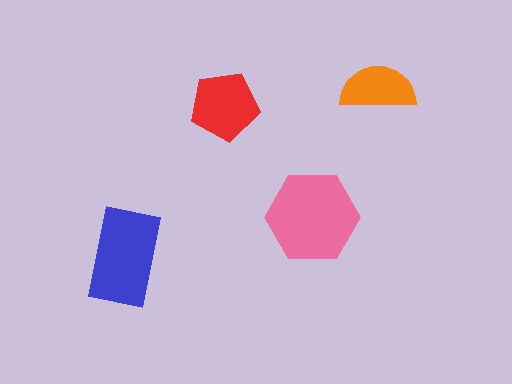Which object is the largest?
The pink hexagon.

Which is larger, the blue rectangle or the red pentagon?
The blue rectangle.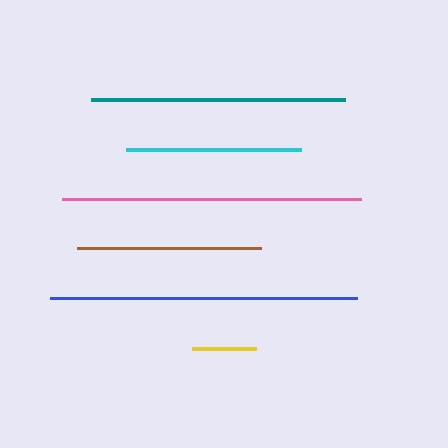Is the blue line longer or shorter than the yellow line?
The blue line is longer than the yellow line.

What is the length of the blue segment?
The blue segment is approximately 307 pixels long.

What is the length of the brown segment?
The brown segment is approximately 184 pixels long.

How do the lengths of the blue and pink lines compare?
The blue and pink lines are approximately the same length.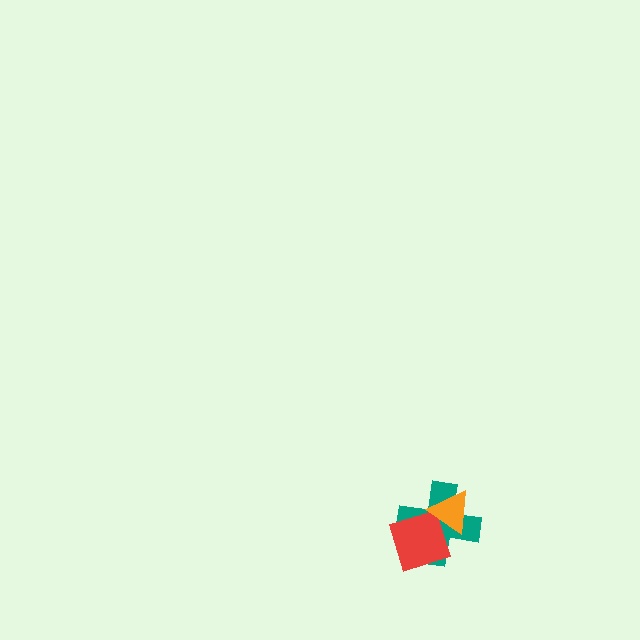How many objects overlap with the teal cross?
2 objects overlap with the teal cross.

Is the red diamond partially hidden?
Yes, it is partially covered by another shape.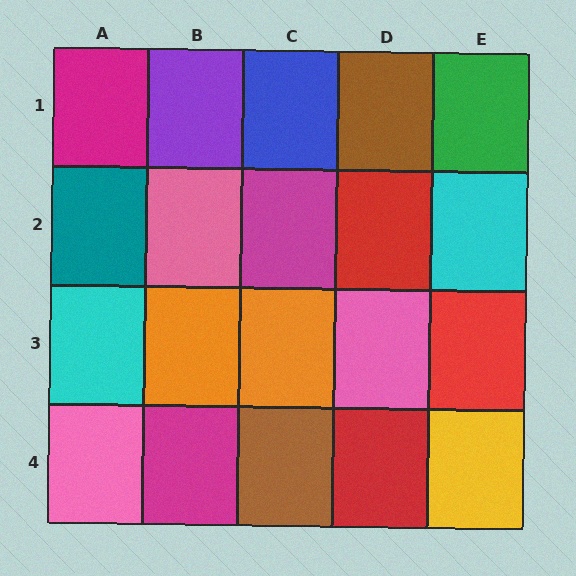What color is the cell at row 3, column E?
Red.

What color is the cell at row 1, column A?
Magenta.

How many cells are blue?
1 cell is blue.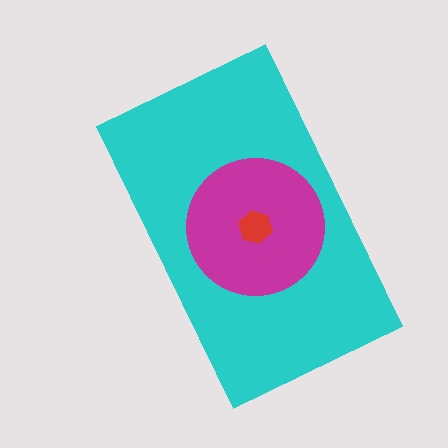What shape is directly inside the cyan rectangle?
The magenta circle.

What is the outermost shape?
The cyan rectangle.